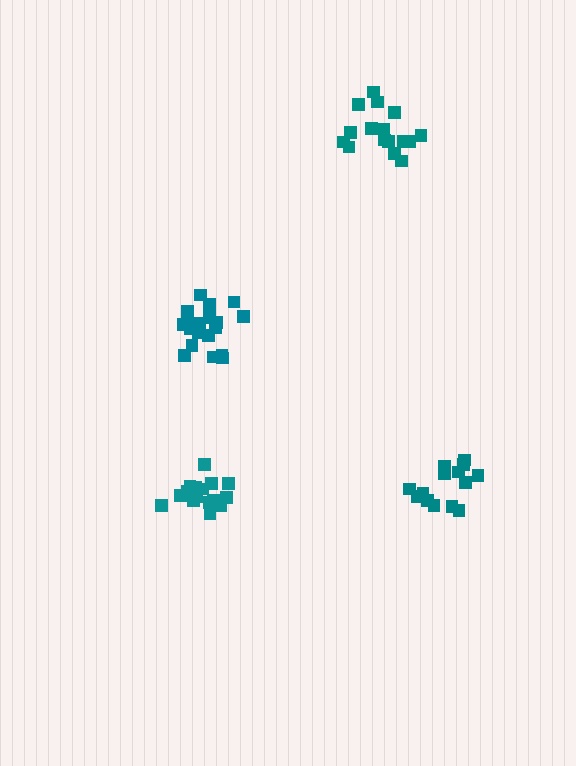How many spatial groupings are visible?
There are 4 spatial groupings.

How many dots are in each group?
Group 1: 16 dots, Group 2: 18 dots, Group 3: 19 dots, Group 4: 14 dots (67 total).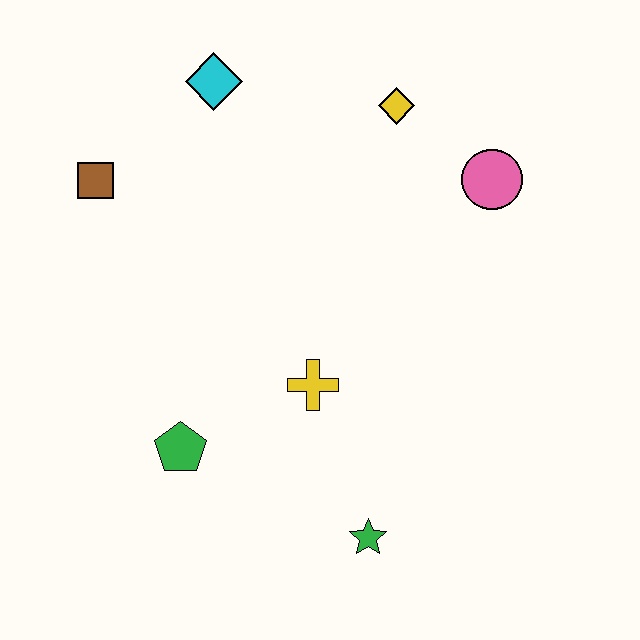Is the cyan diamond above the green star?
Yes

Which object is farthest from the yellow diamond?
The green star is farthest from the yellow diamond.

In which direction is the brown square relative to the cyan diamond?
The brown square is to the left of the cyan diamond.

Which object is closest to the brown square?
The cyan diamond is closest to the brown square.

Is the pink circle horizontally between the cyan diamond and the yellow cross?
No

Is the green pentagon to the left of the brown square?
No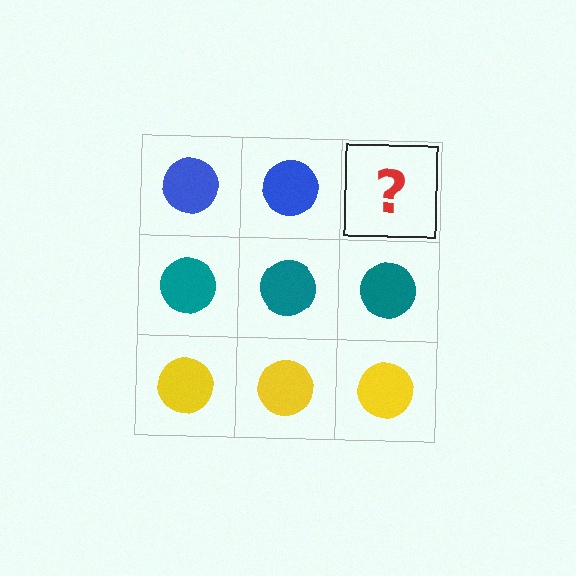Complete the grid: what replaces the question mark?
The question mark should be replaced with a blue circle.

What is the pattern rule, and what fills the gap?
The rule is that each row has a consistent color. The gap should be filled with a blue circle.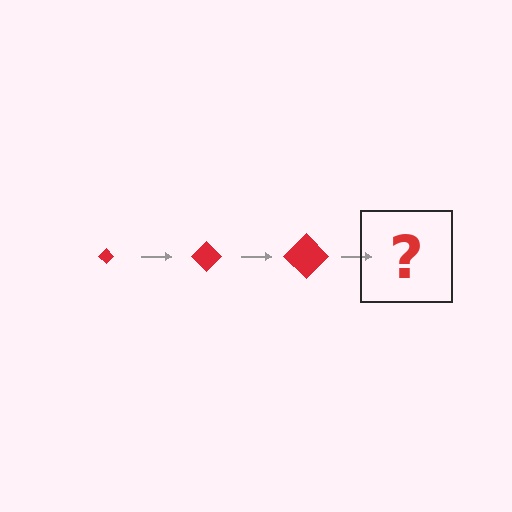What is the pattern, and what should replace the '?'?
The pattern is that the diamond gets progressively larger each step. The '?' should be a red diamond, larger than the previous one.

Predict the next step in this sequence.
The next step is a red diamond, larger than the previous one.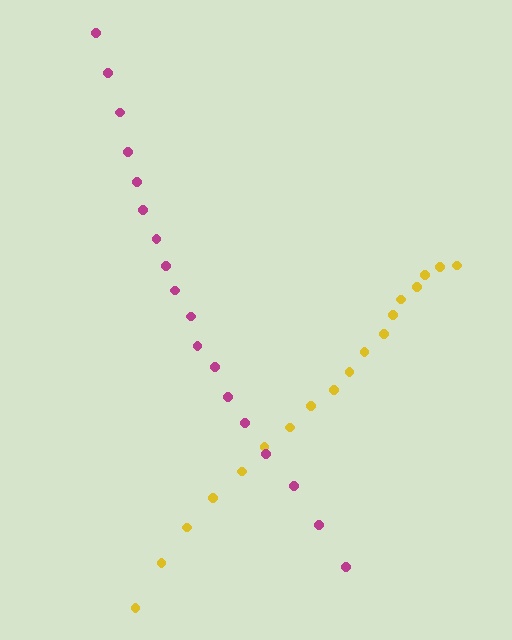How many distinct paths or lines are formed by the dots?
There are 2 distinct paths.